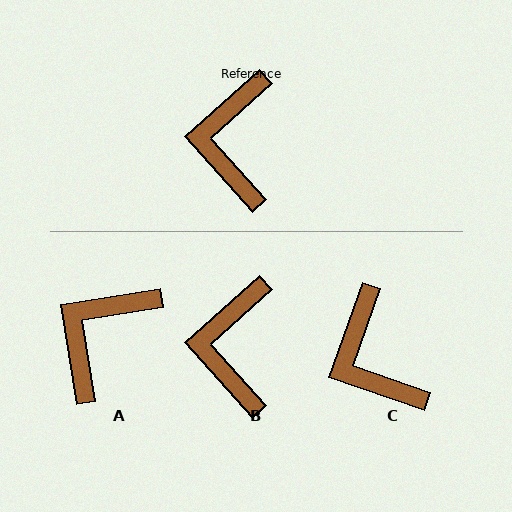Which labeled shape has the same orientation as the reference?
B.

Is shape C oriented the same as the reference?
No, it is off by about 29 degrees.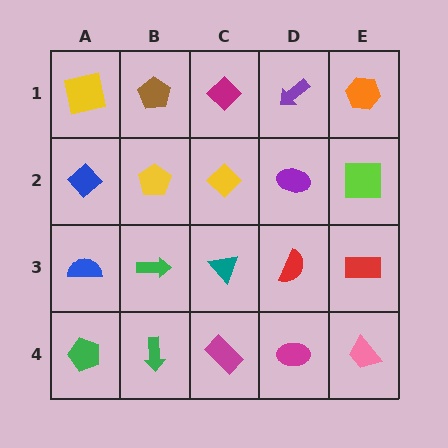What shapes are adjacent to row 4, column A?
A blue semicircle (row 3, column A), a green arrow (row 4, column B).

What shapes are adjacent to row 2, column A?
A yellow square (row 1, column A), a blue semicircle (row 3, column A), a yellow pentagon (row 2, column B).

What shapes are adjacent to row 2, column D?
A purple arrow (row 1, column D), a red semicircle (row 3, column D), a yellow diamond (row 2, column C), a lime square (row 2, column E).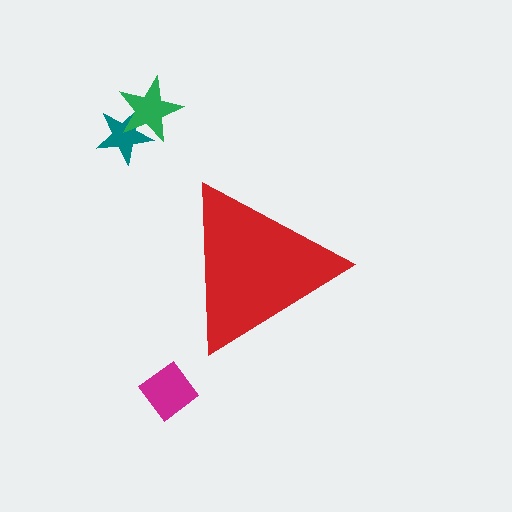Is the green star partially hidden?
No, the green star is fully visible.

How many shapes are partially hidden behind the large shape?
0 shapes are partially hidden.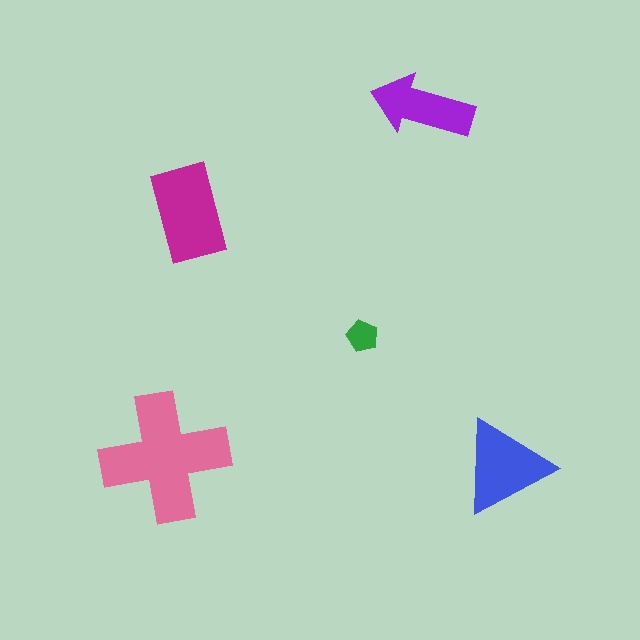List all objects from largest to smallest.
The pink cross, the magenta rectangle, the blue triangle, the purple arrow, the green pentagon.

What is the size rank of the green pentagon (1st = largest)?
5th.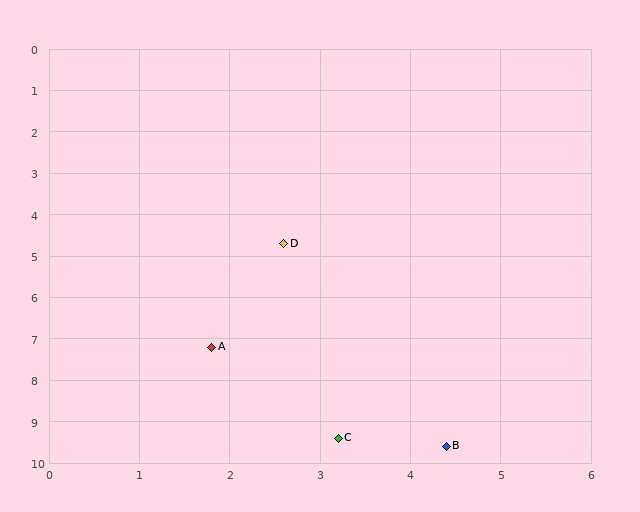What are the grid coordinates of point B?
Point B is at approximately (4.4, 9.6).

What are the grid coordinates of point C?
Point C is at approximately (3.2, 9.4).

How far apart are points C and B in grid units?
Points C and B are about 1.2 grid units apart.